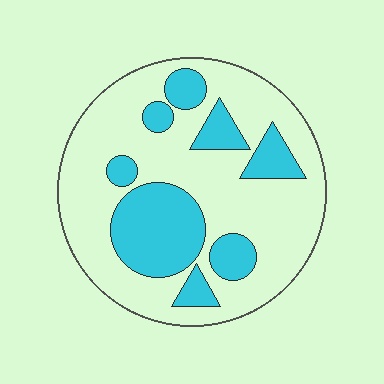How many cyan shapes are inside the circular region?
8.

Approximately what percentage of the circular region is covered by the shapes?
Approximately 30%.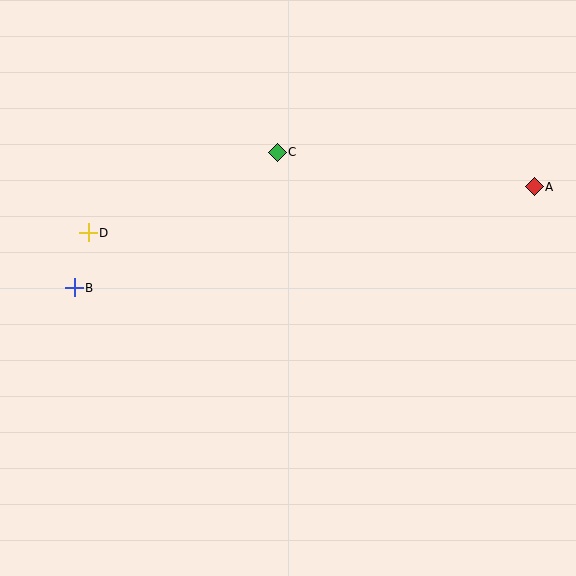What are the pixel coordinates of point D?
Point D is at (88, 233).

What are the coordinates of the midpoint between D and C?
The midpoint between D and C is at (183, 193).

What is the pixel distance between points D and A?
The distance between D and A is 448 pixels.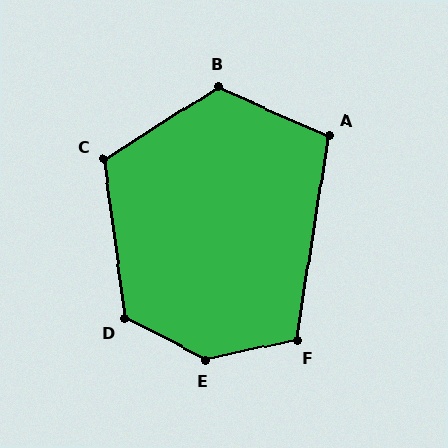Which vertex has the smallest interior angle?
A, at approximately 105 degrees.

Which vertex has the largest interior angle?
E, at approximately 141 degrees.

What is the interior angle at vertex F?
Approximately 111 degrees (obtuse).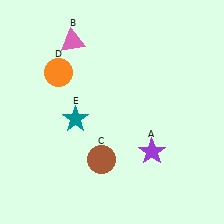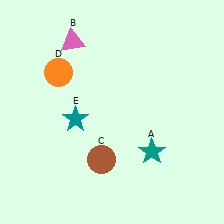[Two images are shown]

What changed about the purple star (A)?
In Image 1, A is purple. In Image 2, it changed to teal.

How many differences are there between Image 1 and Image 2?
There is 1 difference between the two images.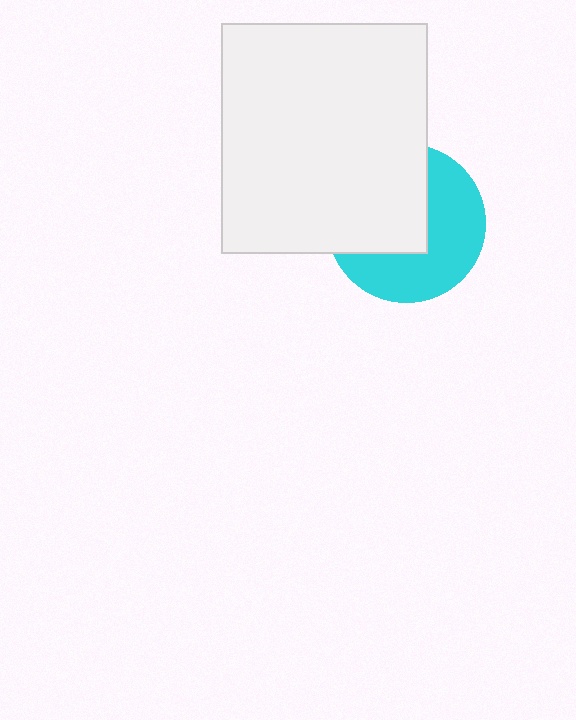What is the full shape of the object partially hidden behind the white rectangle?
The partially hidden object is a cyan circle.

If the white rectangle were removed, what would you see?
You would see the complete cyan circle.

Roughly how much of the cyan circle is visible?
About half of it is visible (roughly 52%).